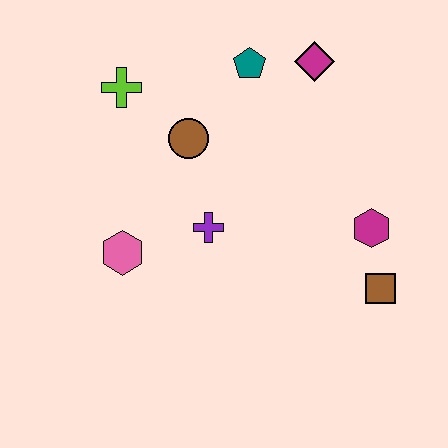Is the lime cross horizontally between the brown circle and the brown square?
No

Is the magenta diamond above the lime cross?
Yes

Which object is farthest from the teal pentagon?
The brown square is farthest from the teal pentagon.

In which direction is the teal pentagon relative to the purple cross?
The teal pentagon is above the purple cross.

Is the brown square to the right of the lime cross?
Yes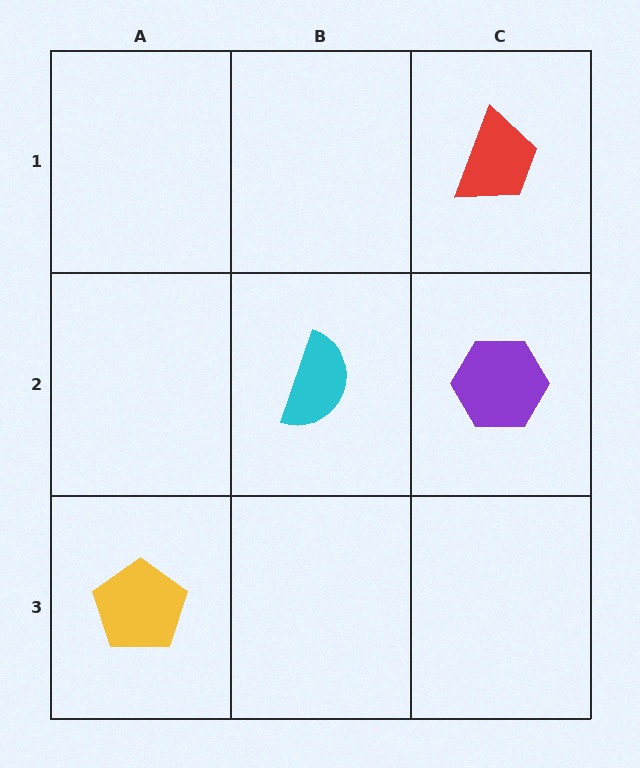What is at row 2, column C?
A purple hexagon.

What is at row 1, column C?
A red trapezoid.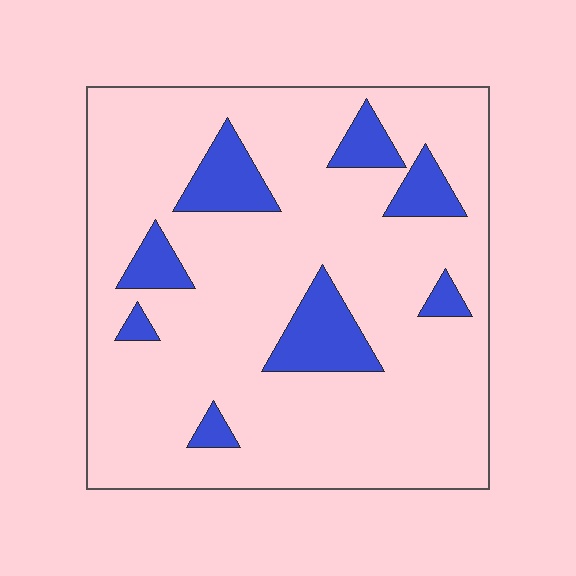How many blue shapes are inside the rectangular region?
8.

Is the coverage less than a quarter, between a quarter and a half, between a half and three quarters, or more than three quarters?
Less than a quarter.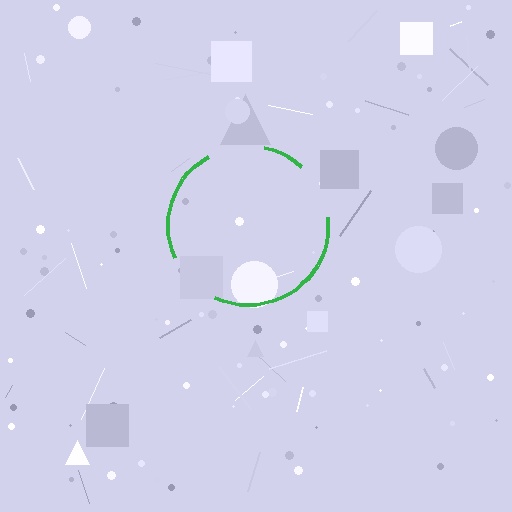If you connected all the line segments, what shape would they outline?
They would outline a circle.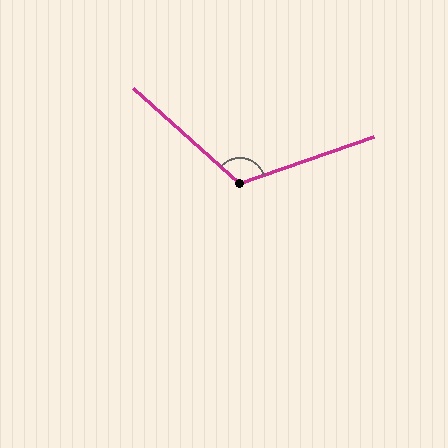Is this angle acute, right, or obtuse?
It is obtuse.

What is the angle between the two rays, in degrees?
Approximately 119 degrees.